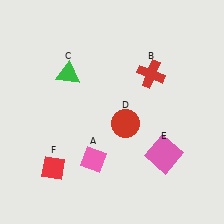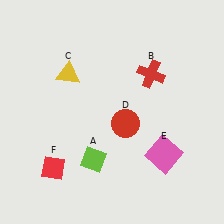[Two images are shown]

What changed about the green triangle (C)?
In Image 1, C is green. In Image 2, it changed to yellow.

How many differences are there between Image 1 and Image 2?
There are 2 differences between the two images.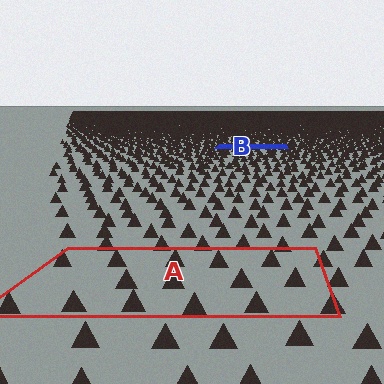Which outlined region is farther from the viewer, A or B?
Region B is farther from the viewer — the texture elements inside it appear smaller and more densely packed.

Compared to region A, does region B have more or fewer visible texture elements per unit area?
Region B has more texture elements per unit area — they are packed more densely because it is farther away.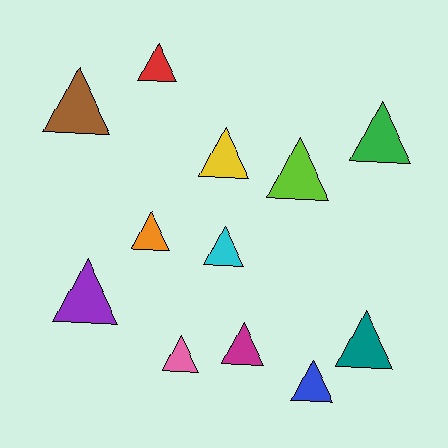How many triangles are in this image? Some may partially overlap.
There are 12 triangles.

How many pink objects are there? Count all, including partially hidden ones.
There is 1 pink object.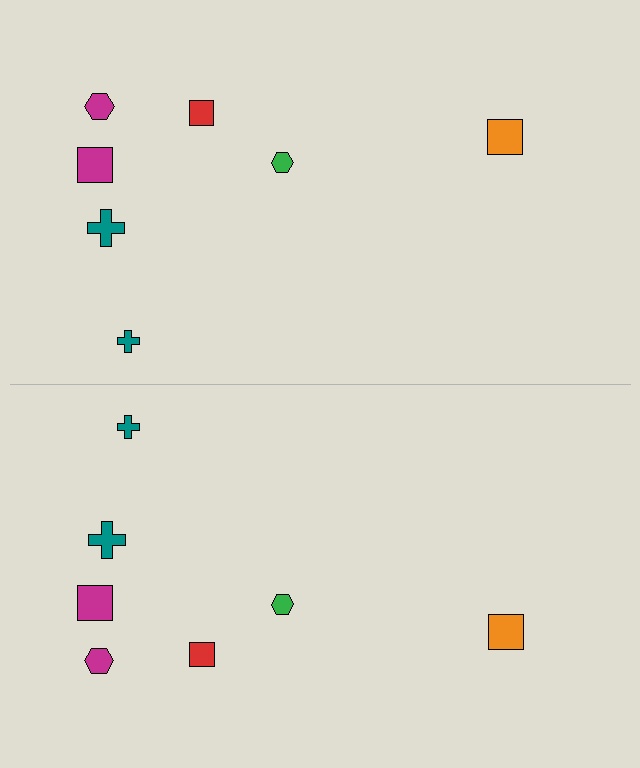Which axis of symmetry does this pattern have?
The pattern has a horizontal axis of symmetry running through the center of the image.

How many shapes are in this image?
There are 14 shapes in this image.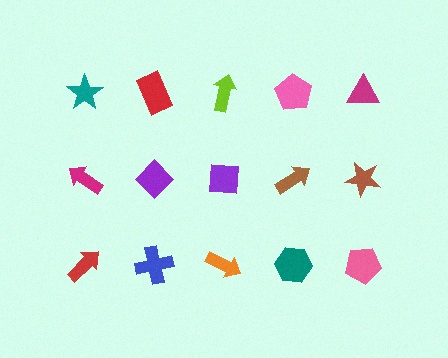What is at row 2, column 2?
A purple diamond.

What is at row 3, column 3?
An orange arrow.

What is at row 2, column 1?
A magenta arrow.